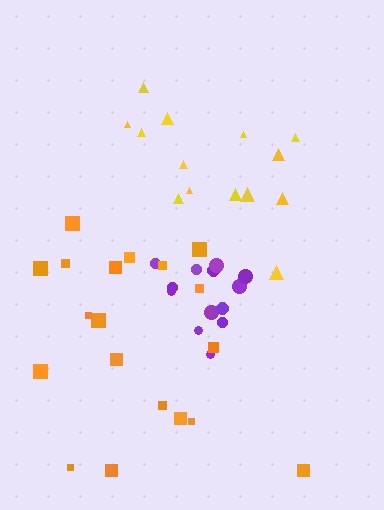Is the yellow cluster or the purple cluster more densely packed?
Purple.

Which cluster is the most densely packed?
Purple.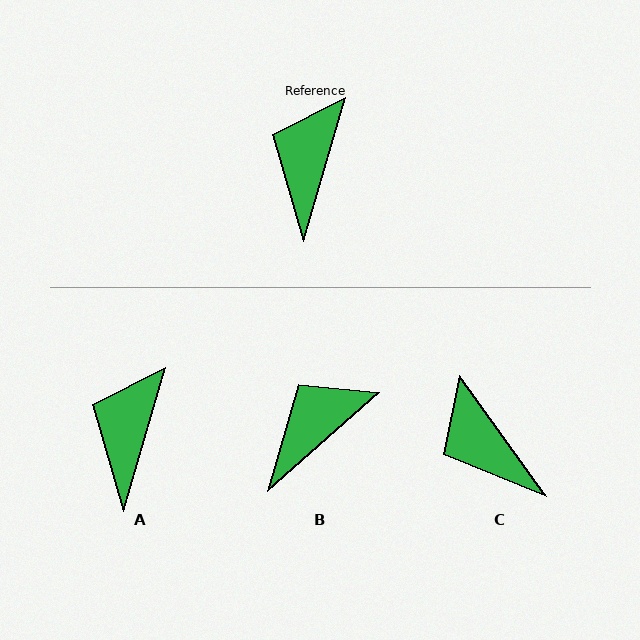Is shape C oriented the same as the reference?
No, it is off by about 52 degrees.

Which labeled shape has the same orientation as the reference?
A.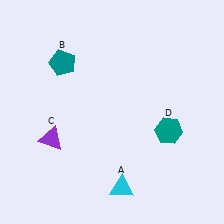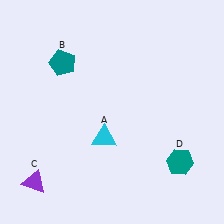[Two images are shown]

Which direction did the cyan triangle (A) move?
The cyan triangle (A) moved up.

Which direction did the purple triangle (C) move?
The purple triangle (C) moved down.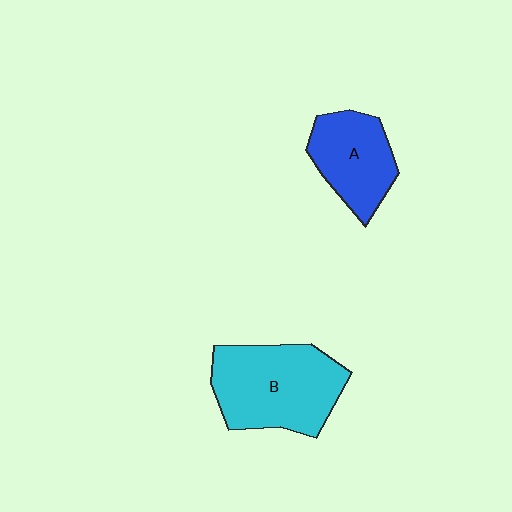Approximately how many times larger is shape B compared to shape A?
Approximately 1.5 times.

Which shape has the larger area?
Shape B (cyan).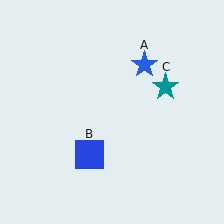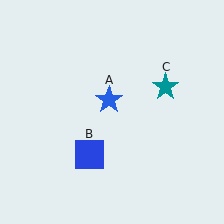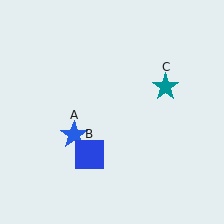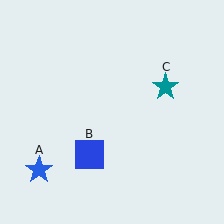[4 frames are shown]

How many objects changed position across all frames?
1 object changed position: blue star (object A).